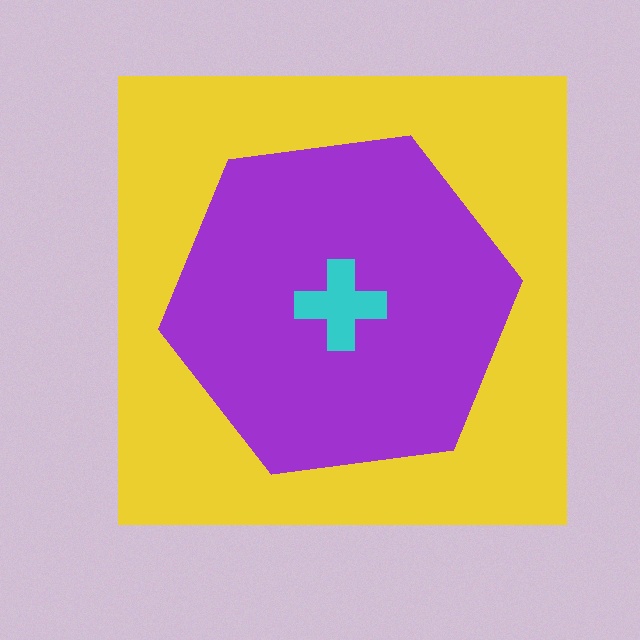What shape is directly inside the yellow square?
The purple hexagon.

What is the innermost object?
The cyan cross.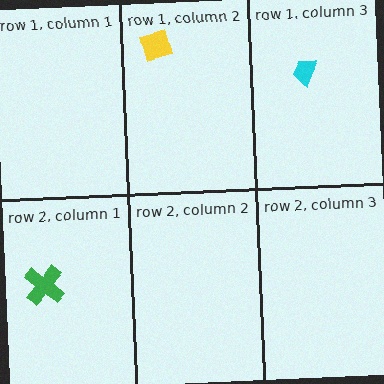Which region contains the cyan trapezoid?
The row 1, column 3 region.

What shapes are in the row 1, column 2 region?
The yellow square.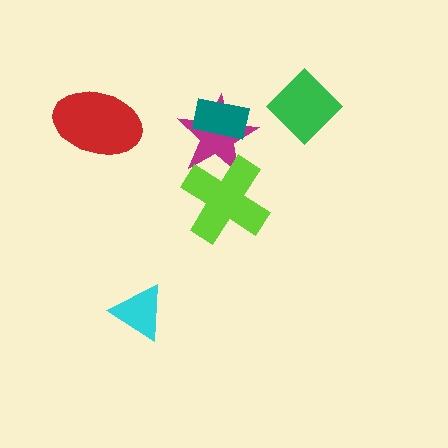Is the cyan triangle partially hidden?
No, no other shape covers it.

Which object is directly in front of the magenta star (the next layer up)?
The teal rectangle is directly in front of the magenta star.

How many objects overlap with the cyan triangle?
0 objects overlap with the cyan triangle.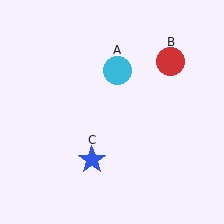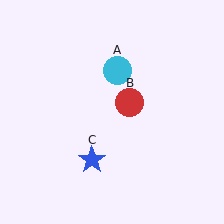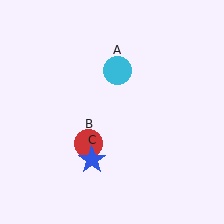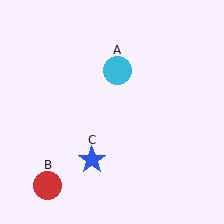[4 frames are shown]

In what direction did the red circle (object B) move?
The red circle (object B) moved down and to the left.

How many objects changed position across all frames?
1 object changed position: red circle (object B).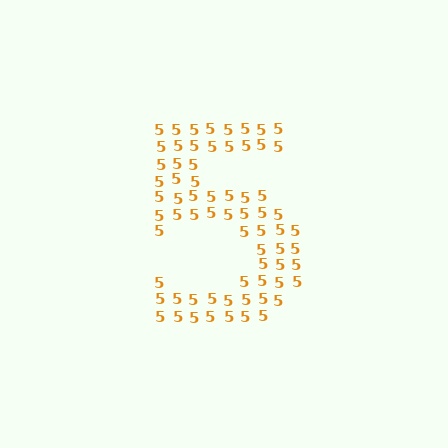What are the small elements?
The small elements are digit 5's.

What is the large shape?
The large shape is the digit 5.